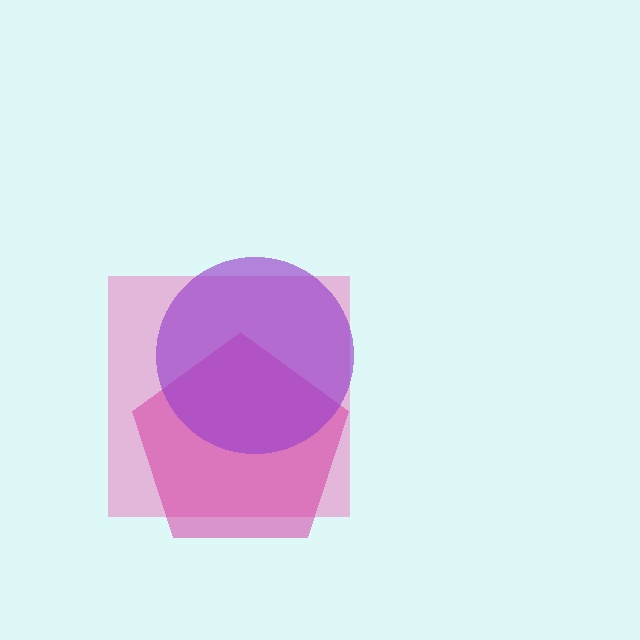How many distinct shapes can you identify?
There are 3 distinct shapes: a pink square, a magenta pentagon, a purple circle.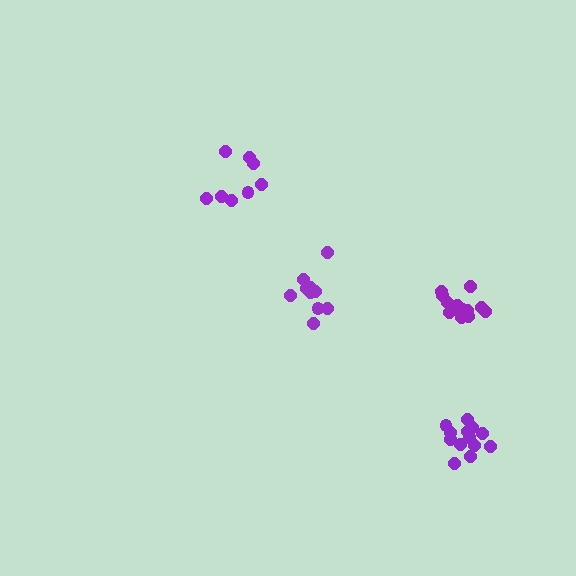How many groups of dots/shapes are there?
There are 4 groups.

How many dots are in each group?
Group 1: 8 dots, Group 2: 10 dots, Group 3: 14 dots, Group 4: 13 dots (45 total).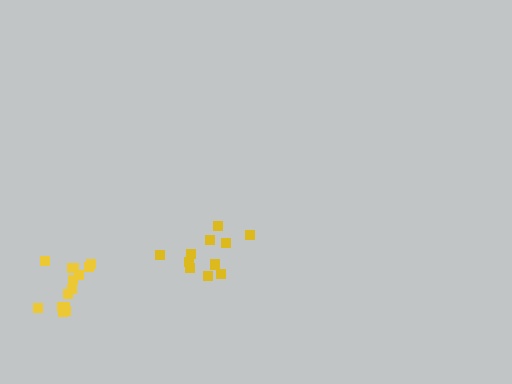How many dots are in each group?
Group 1: 11 dots, Group 2: 14 dots (25 total).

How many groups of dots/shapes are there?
There are 2 groups.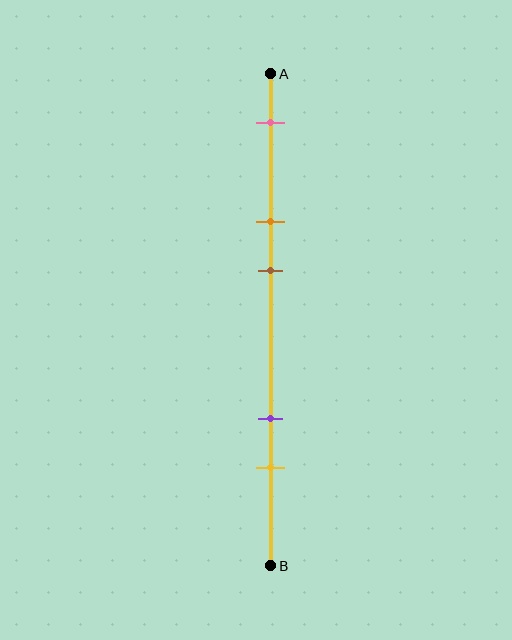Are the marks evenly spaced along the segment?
No, the marks are not evenly spaced.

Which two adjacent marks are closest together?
The orange and brown marks are the closest adjacent pair.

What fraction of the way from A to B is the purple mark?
The purple mark is approximately 70% (0.7) of the way from A to B.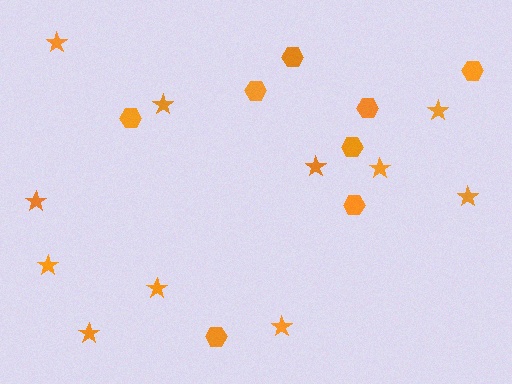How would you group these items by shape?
There are 2 groups: one group of stars (11) and one group of hexagons (8).